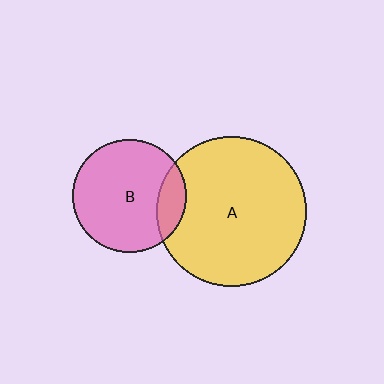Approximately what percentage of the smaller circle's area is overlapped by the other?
Approximately 15%.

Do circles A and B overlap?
Yes.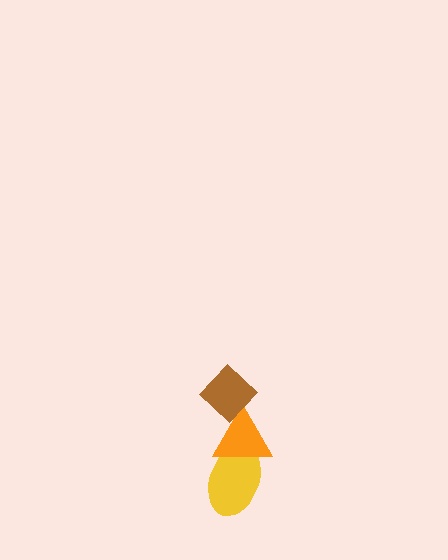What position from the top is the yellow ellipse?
The yellow ellipse is 3rd from the top.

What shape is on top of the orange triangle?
The brown diamond is on top of the orange triangle.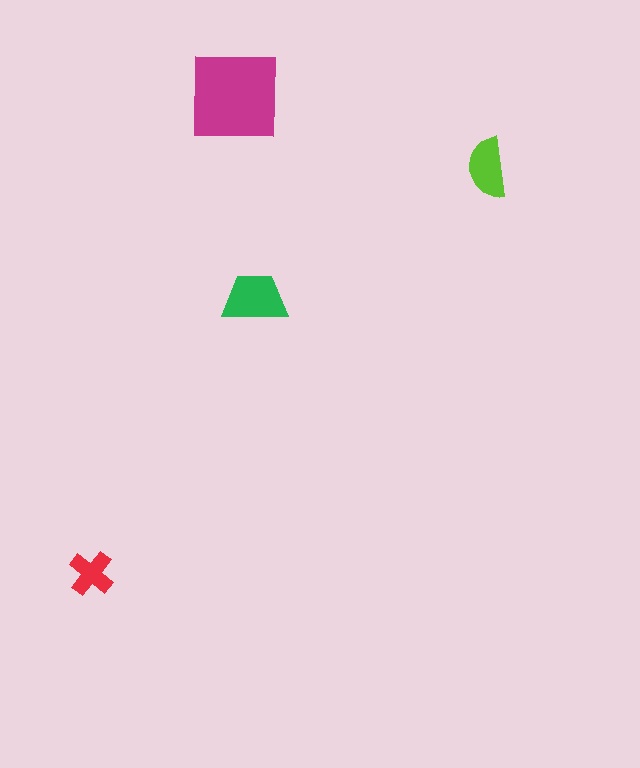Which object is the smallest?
The red cross.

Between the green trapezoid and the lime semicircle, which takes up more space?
The green trapezoid.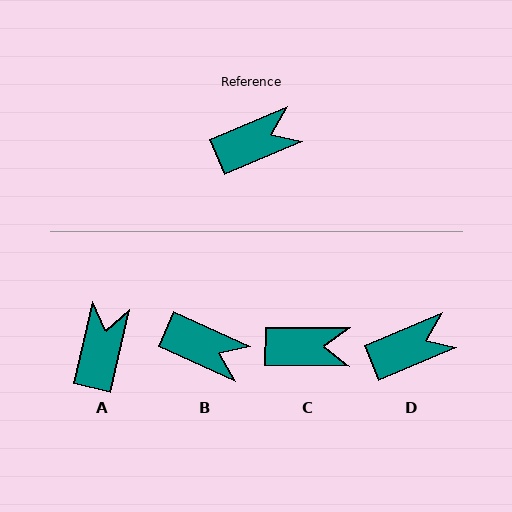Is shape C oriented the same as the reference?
No, it is off by about 23 degrees.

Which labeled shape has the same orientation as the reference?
D.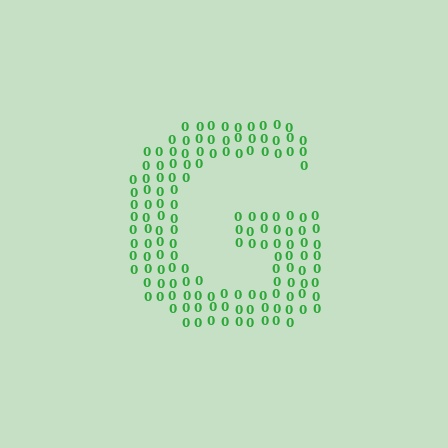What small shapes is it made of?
It is made of small digit 0's.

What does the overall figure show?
The overall figure shows the letter G.